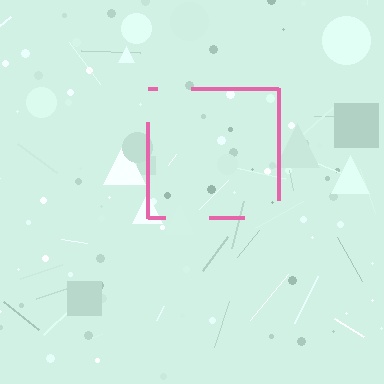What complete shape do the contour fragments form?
The contour fragments form a square.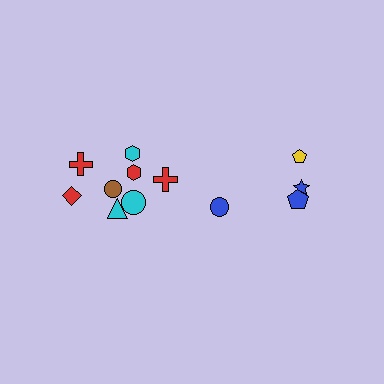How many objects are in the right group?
There are 4 objects.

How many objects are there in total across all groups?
There are 12 objects.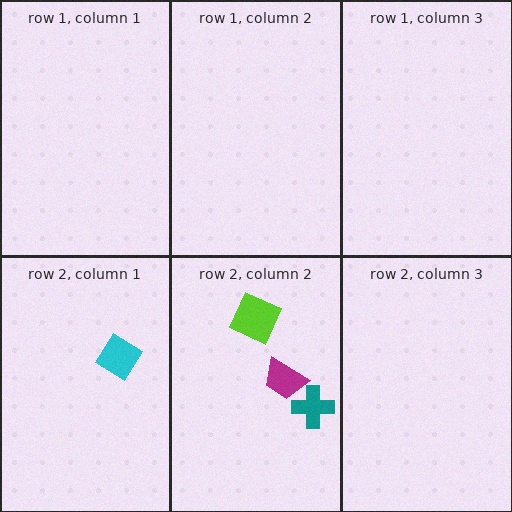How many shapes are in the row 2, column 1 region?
1.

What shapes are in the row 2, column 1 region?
The cyan diamond.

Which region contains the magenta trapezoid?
The row 2, column 2 region.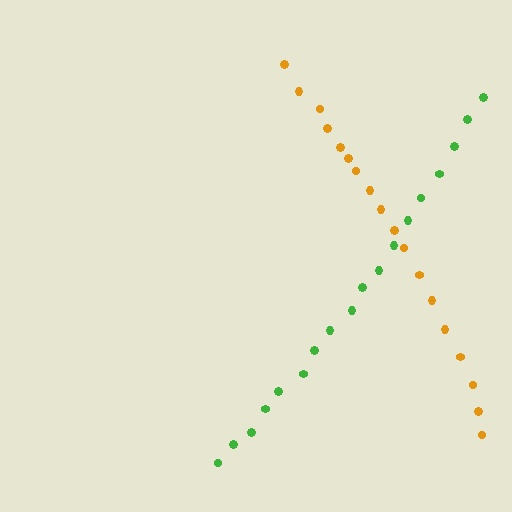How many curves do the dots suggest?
There are 2 distinct paths.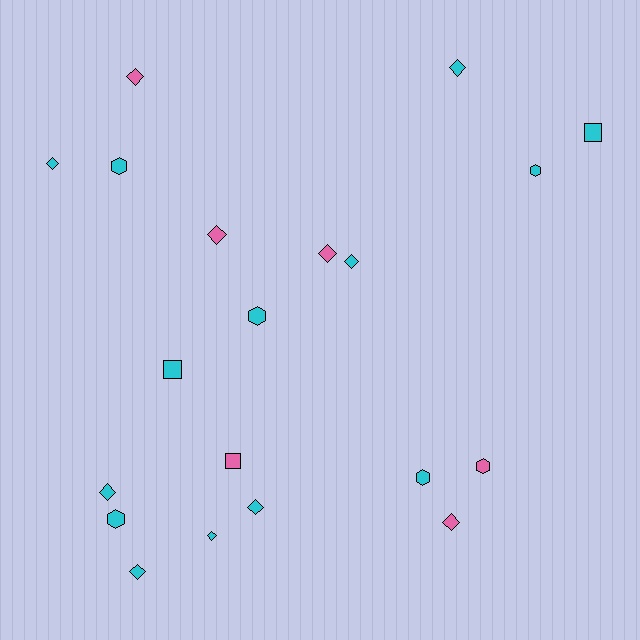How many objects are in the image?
There are 20 objects.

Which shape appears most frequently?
Diamond, with 11 objects.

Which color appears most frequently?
Cyan, with 14 objects.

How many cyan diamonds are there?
There are 7 cyan diamonds.